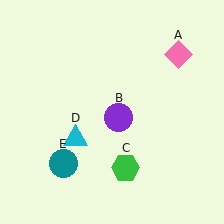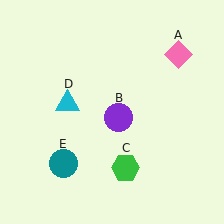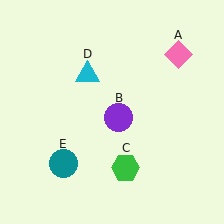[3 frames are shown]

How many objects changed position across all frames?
1 object changed position: cyan triangle (object D).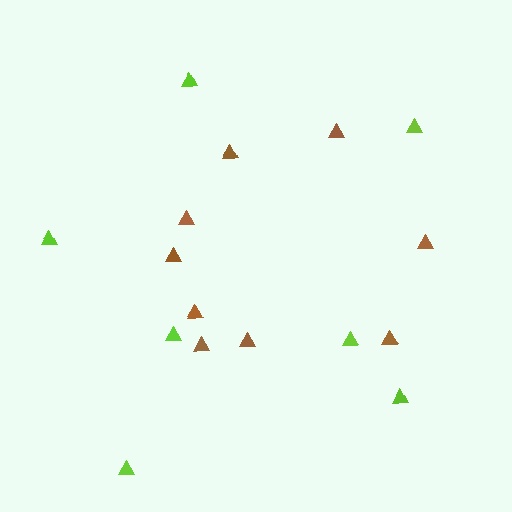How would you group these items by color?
There are 2 groups: one group of lime triangles (7) and one group of brown triangles (9).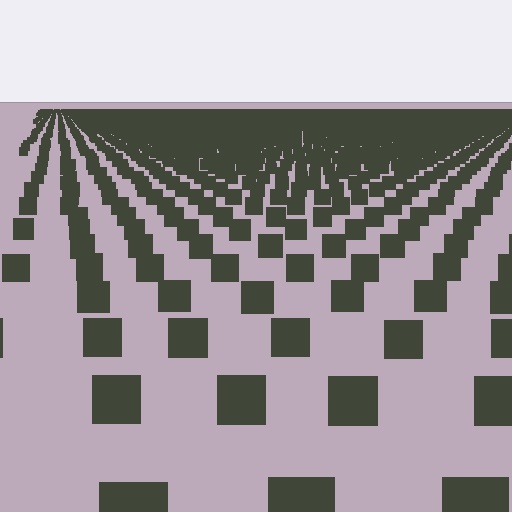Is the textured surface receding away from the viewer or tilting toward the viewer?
The surface is receding away from the viewer. Texture elements get smaller and denser toward the top.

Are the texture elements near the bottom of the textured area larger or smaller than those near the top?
Larger. Near the bottom, elements are closer to the viewer and appear at a bigger on-screen size.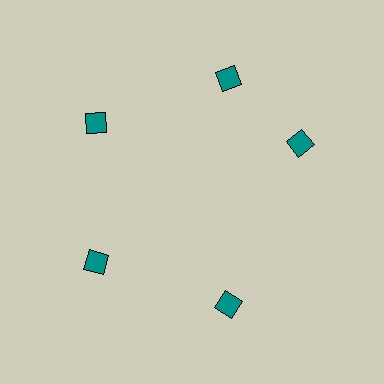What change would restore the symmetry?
The symmetry would be restored by rotating it back into even spacing with its neighbors so that all 5 diamonds sit at equal angles and equal distance from the center.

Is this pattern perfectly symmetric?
No. The 5 teal diamonds are arranged in a ring, but one element near the 3 o'clock position is rotated out of alignment along the ring, breaking the 5-fold rotational symmetry.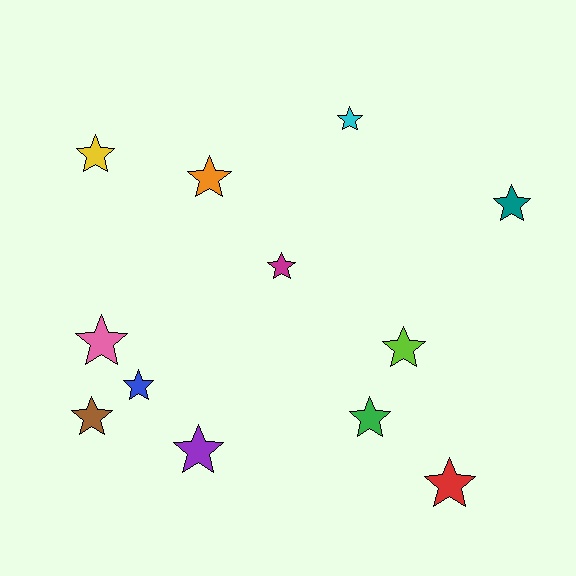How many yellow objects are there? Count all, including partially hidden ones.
There is 1 yellow object.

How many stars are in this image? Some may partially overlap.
There are 12 stars.